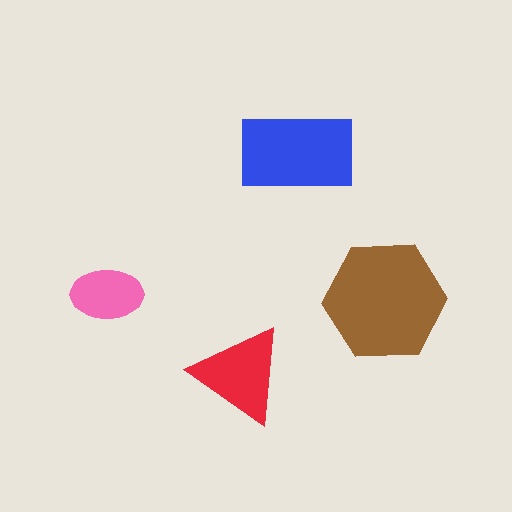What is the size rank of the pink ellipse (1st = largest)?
4th.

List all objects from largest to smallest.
The brown hexagon, the blue rectangle, the red triangle, the pink ellipse.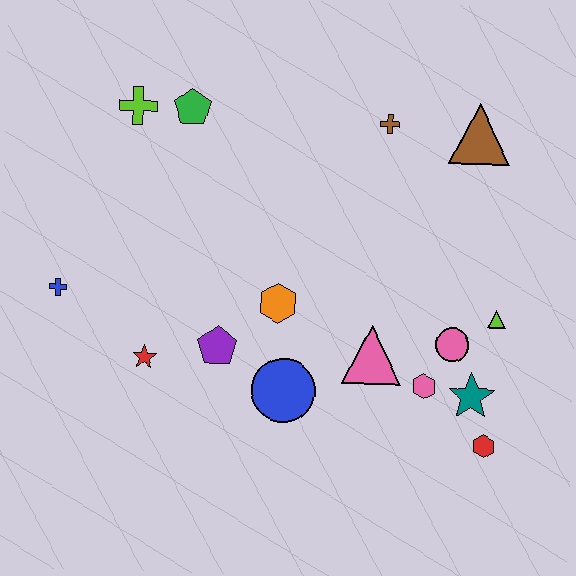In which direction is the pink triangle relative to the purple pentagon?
The pink triangle is to the right of the purple pentagon.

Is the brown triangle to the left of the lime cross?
No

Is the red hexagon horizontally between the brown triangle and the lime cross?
No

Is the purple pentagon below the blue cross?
Yes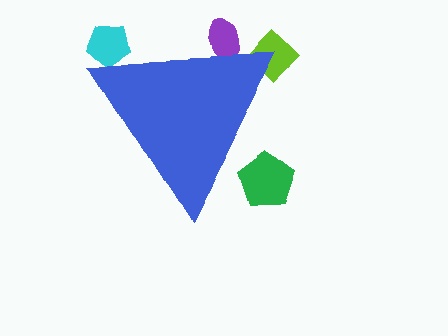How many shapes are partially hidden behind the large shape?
4 shapes are partially hidden.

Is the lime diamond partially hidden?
Yes, the lime diamond is partially hidden behind the blue triangle.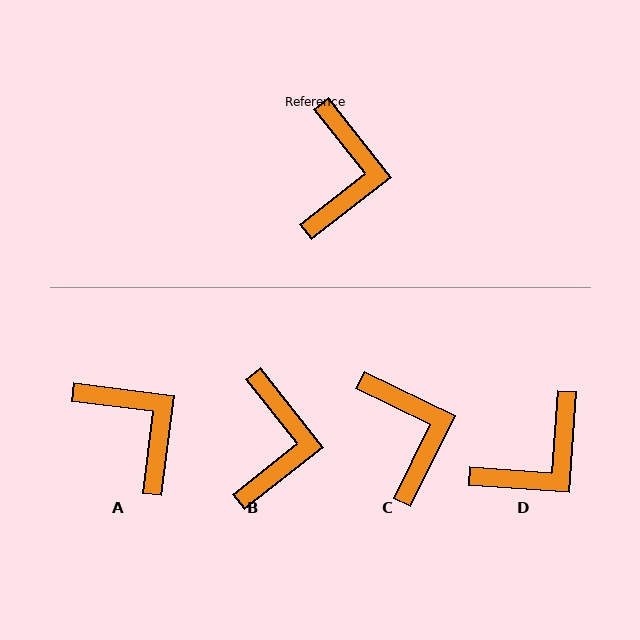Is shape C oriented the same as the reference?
No, it is off by about 26 degrees.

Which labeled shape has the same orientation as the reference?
B.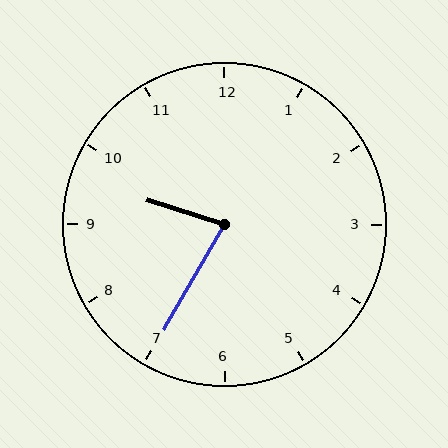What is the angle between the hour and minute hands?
Approximately 78 degrees.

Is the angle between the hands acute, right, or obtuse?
It is acute.